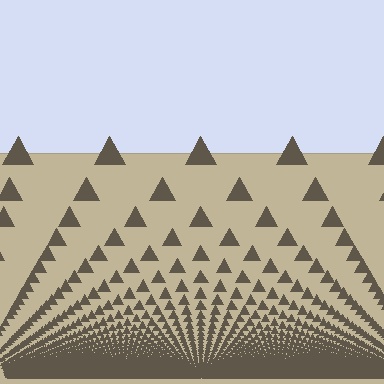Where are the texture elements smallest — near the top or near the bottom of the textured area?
Near the bottom.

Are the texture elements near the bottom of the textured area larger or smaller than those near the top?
Smaller. The gradient is inverted — elements near the bottom are smaller and denser.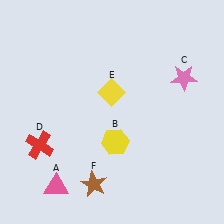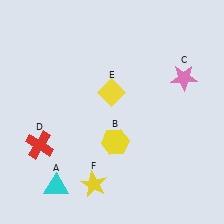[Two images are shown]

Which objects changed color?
A changed from pink to cyan. F changed from brown to yellow.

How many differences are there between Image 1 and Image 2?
There are 2 differences between the two images.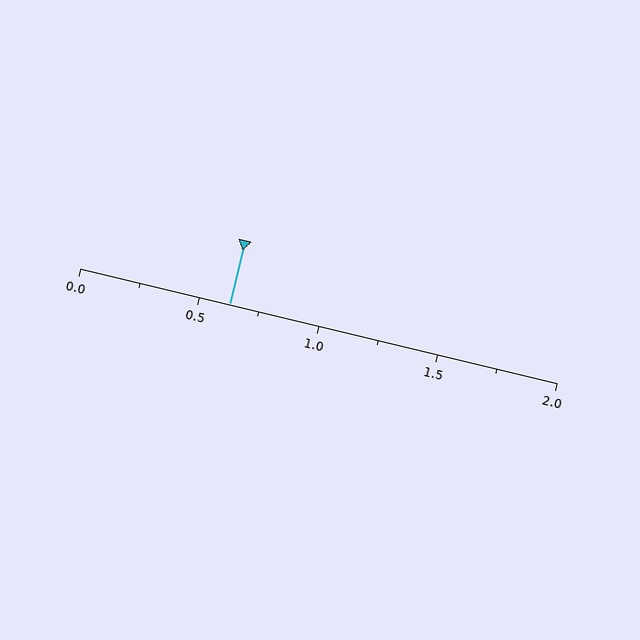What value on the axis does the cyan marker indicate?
The marker indicates approximately 0.62.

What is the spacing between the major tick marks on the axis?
The major ticks are spaced 0.5 apart.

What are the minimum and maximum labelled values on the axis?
The axis runs from 0.0 to 2.0.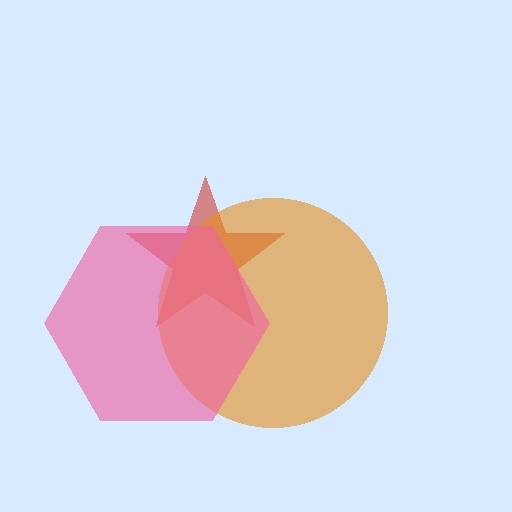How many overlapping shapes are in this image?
There are 3 overlapping shapes in the image.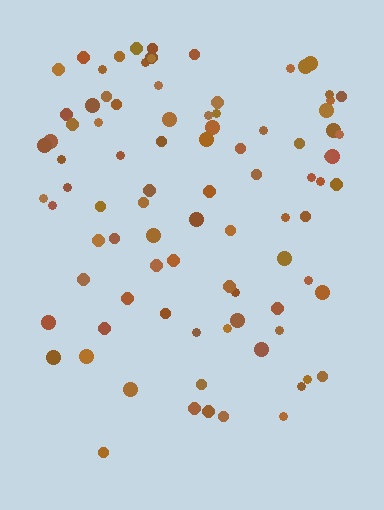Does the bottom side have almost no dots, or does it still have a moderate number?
Still a moderate number, just noticeably fewer than the top.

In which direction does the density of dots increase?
From bottom to top, with the top side densest.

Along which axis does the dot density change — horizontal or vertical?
Vertical.